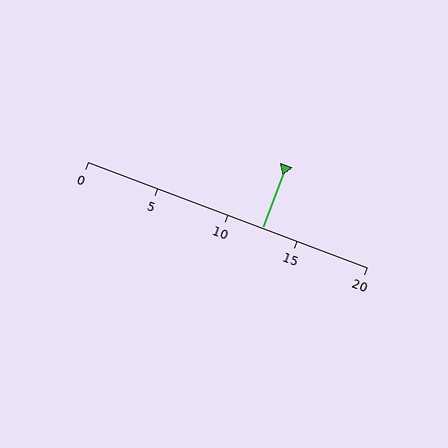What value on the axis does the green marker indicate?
The marker indicates approximately 12.5.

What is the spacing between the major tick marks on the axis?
The major ticks are spaced 5 apart.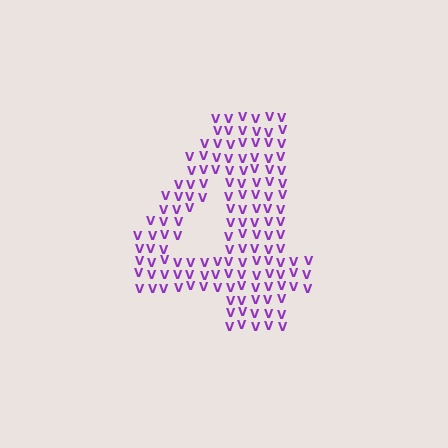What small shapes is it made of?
It is made of small letter V's.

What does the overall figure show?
The overall figure shows the digit 4.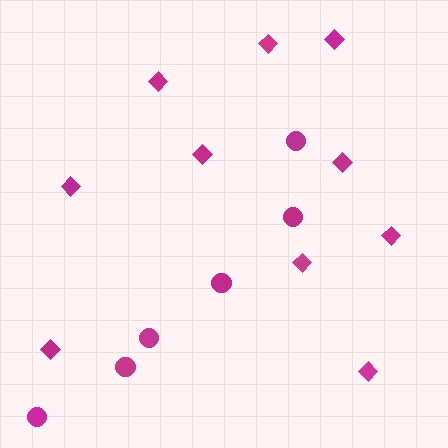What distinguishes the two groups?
There are 2 groups: one group of circles (6) and one group of diamonds (10).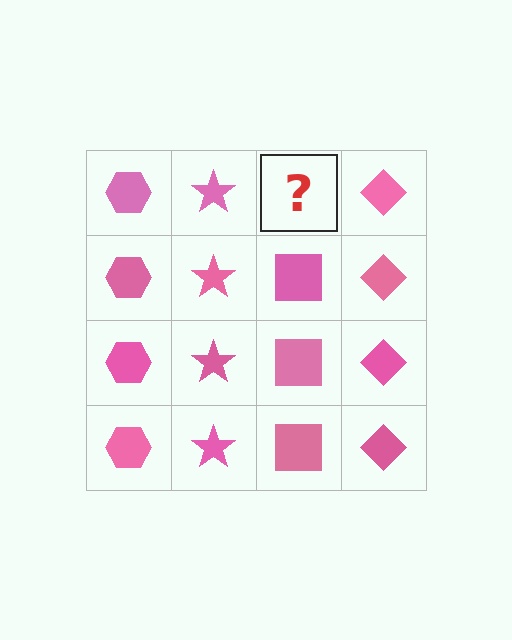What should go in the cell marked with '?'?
The missing cell should contain a pink square.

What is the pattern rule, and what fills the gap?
The rule is that each column has a consistent shape. The gap should be filled with a pink square.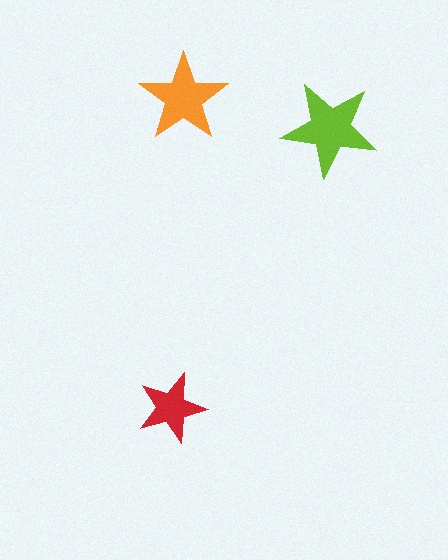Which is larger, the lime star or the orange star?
The lime one.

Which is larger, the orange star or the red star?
The orange one.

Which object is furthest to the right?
The lime star is rightmost.